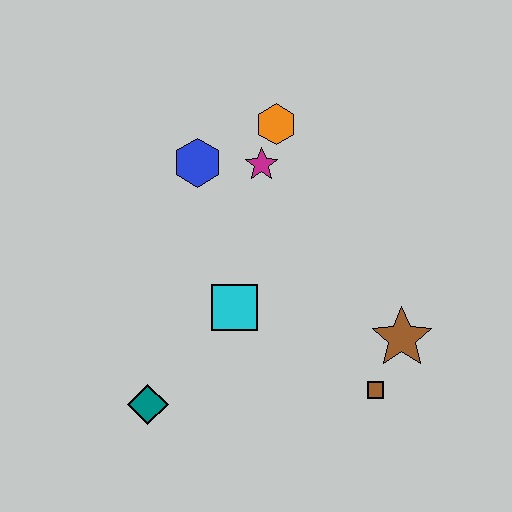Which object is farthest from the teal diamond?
The orange hexagon is farthest from the teal diamond.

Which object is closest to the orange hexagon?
The magenta star is closest to the orange hexagon.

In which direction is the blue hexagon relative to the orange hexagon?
The blue hexagon is to the left of the orange hexagon.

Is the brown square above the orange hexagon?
No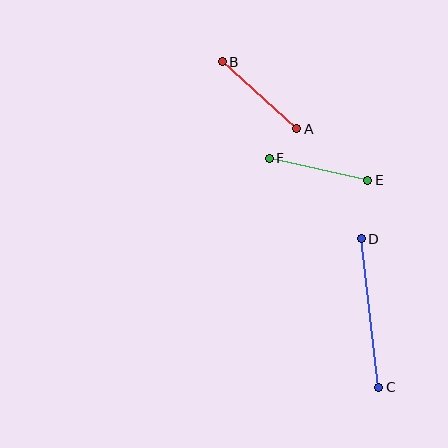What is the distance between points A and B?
The distance is approximately 100 pixels.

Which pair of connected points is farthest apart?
Points C and D are farthest apart.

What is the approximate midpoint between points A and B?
The midpoint is at approximately (259, 95) pixels.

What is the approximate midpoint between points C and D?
The midpoint is at approximately (370, 313) pixels.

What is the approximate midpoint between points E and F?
The midpoint is at approximately (319, 169) pixels.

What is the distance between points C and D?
The distance is approximately 149 pixels.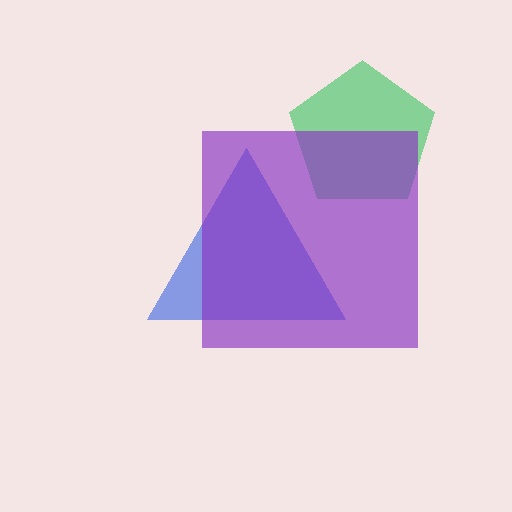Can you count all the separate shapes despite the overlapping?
Yes, there are 3 separate shapes.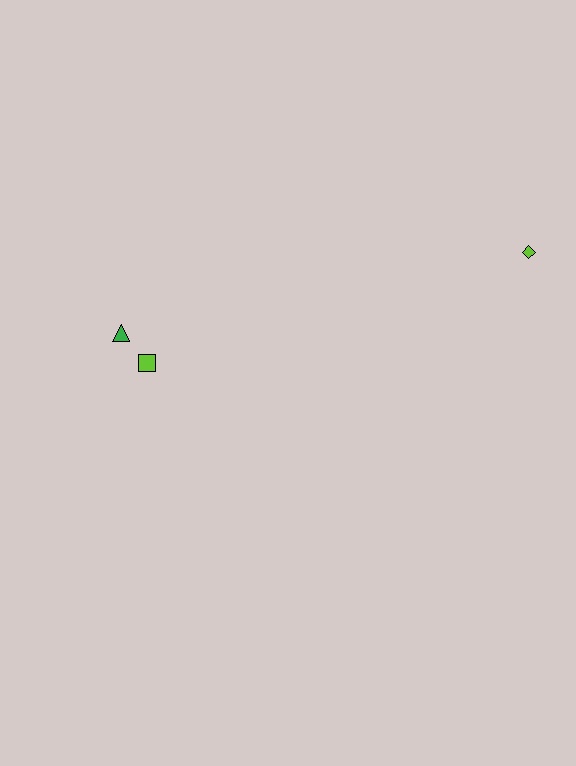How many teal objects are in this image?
There are no teal objects.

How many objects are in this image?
There are 3 objects.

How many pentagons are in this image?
There are no pentagons.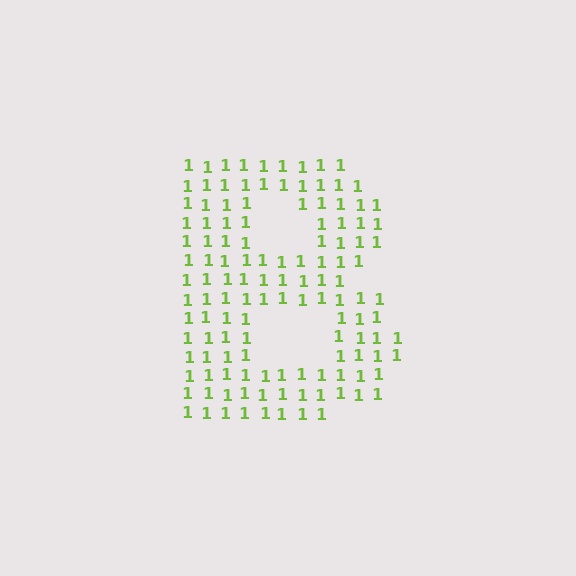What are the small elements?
The small elements are digit 1's.